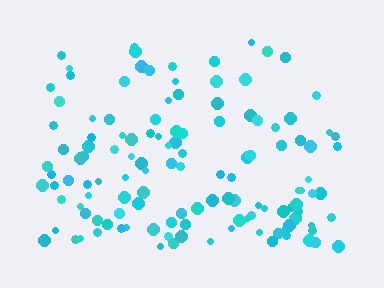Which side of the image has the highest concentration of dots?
The bottom.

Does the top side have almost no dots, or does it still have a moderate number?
Still a moderate number, just noticeably fewer than the bottom.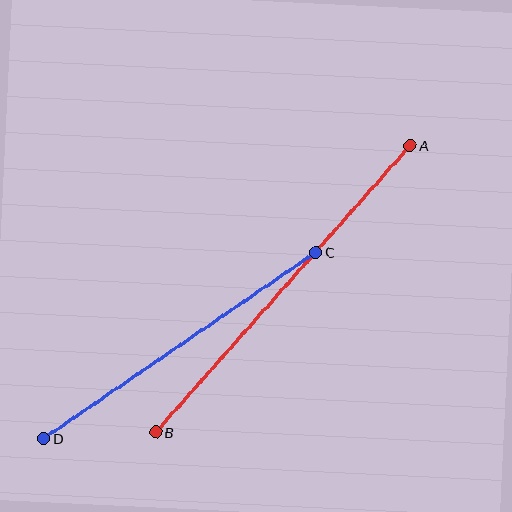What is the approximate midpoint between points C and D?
The midpoint is at approximately (180, 345) pixels.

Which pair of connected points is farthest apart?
Points A and B are farthest apart.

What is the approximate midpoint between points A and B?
The midpoint is at approximately (283, 289) pixels.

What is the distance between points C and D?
The distance is approximately 330 pixels.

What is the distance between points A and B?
The distance is approximately 384 pixels.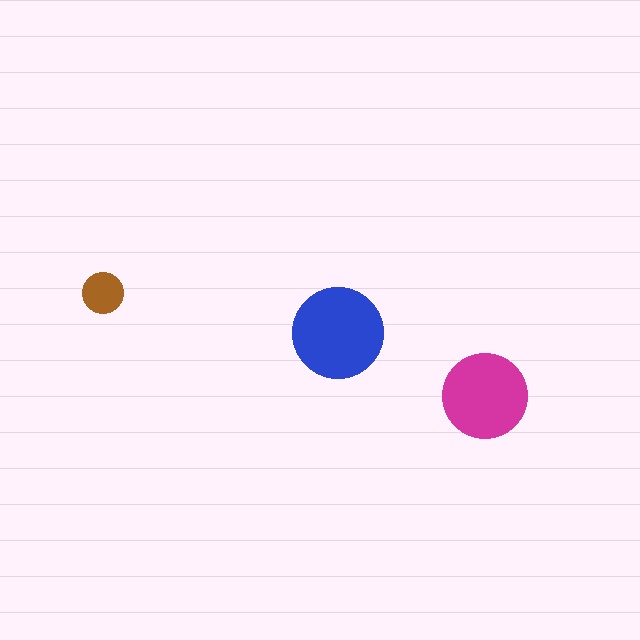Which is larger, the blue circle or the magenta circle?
The blue one.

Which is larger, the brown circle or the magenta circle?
The magenta one.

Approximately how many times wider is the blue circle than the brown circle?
About 2 times wider.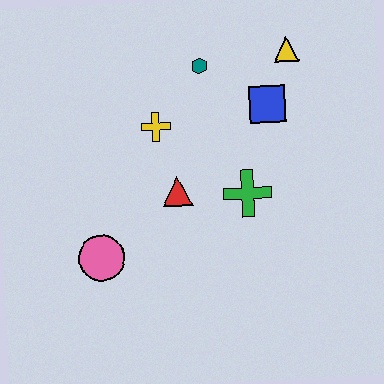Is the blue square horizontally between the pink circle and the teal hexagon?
No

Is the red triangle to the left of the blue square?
Yes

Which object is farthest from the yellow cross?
The yellow triangle is farthest from the yellow cross.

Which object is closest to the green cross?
The red triangle is closest to the green cross.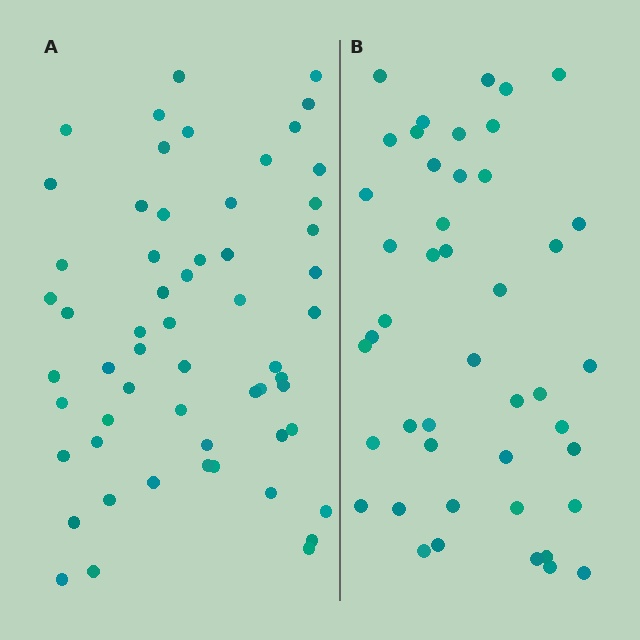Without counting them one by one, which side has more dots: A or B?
Region A (the left region) has more dots.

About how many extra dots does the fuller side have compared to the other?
Region A has approximately 15 more dots than region B.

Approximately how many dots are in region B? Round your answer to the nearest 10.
About 40 dots. (The exact count is 45, which rounds to 40.)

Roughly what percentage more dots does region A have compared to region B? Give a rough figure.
About 30% more.